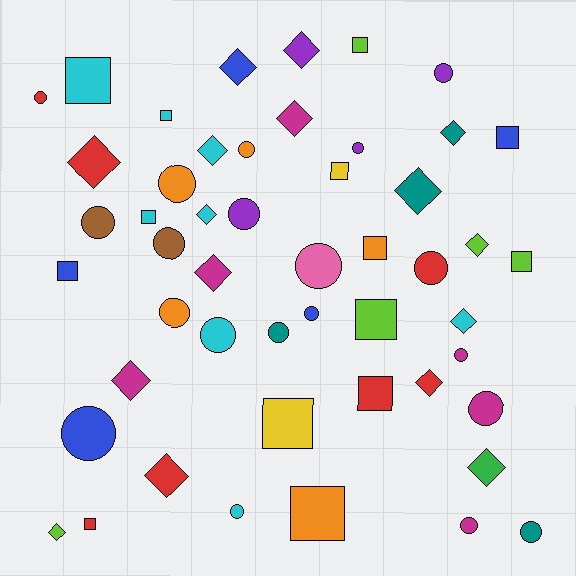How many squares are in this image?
There are 14 squares.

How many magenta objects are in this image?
There are 6 magenta objects.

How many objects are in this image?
There are 50 objects.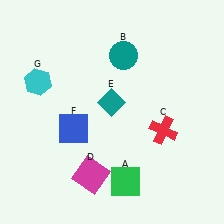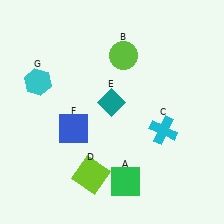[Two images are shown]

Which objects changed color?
B changed from teal to lime. C changed from red to cyan. D changed from magenta to lime.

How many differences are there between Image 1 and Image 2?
There are 3 differences between the two images.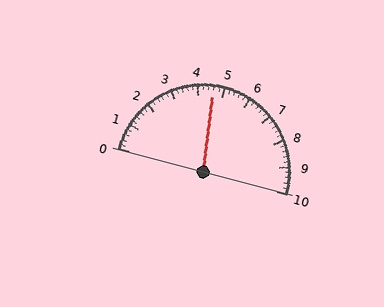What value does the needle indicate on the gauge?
The needle indicates approximately 4.6.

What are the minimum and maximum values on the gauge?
The gauge ranges from 0 to 10.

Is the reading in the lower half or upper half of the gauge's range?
The reading is in the lower half of the range (0 to 10).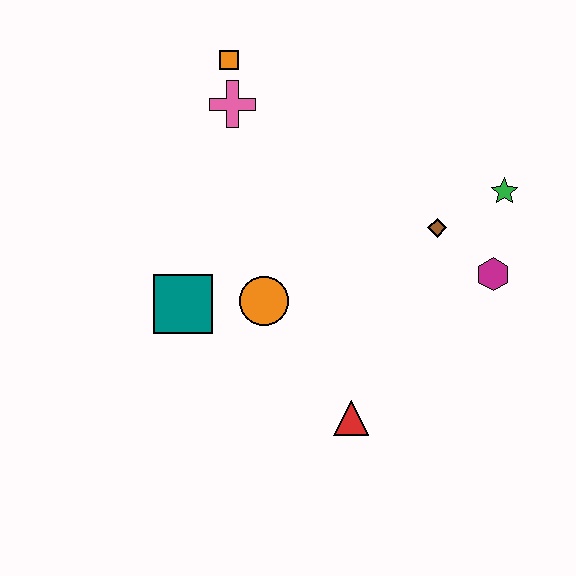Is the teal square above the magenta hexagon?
No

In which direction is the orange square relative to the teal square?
The orange square is above the teal square.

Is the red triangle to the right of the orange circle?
Yes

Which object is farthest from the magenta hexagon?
The orange square is farthest from the magenta hexagon.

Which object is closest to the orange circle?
The teal square is closest to the orange circle.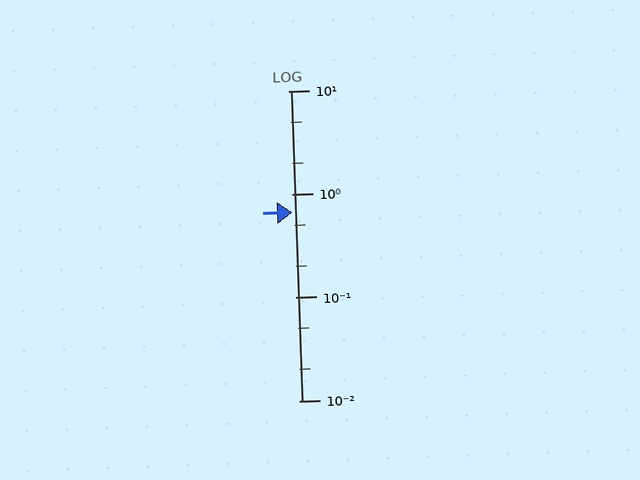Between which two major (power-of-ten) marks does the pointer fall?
The pointer is between 0.1 and 1.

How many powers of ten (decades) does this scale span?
The scale spans 3 decades, from 0.01 to 10.